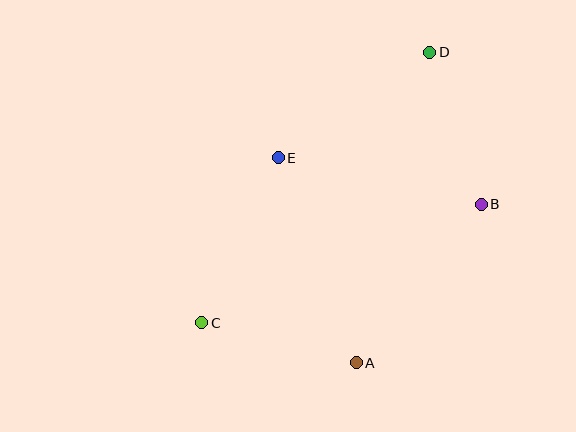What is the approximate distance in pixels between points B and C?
The distance between B and C is approximately 304 pixels.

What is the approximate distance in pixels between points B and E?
The distance between B and E is approximately 208 pixels.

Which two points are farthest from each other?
Points C and D are farthest from each other.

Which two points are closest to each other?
Points A and C are closest to each other.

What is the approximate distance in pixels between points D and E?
The distance between D and E is approximately 184 pixels.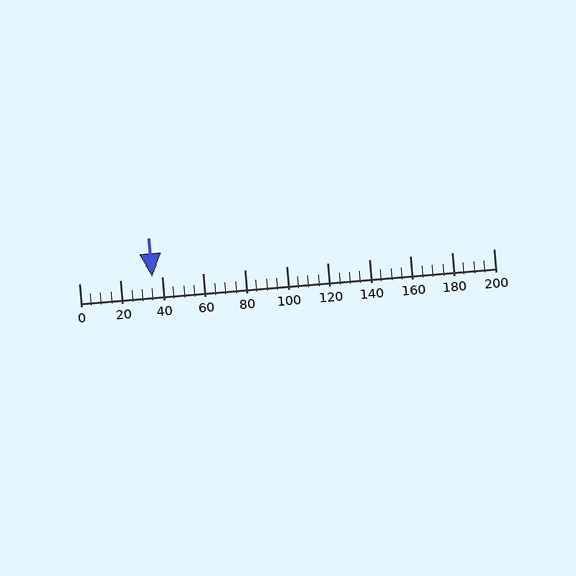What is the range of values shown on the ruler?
The ruler shows values from 0 to 200.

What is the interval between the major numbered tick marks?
The major tick marks are spaced 20 units apart.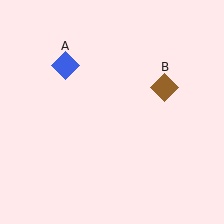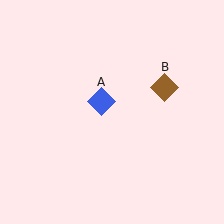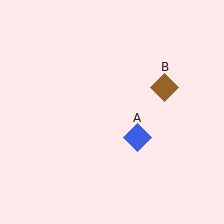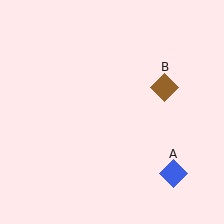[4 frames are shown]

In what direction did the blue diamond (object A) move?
The blue diamond (object A) moved down and to the right.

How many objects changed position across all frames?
1 object changed position: blue diamond (object A).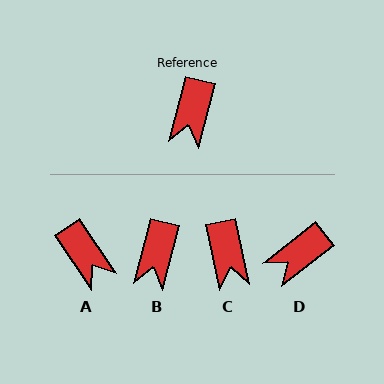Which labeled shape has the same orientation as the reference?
B.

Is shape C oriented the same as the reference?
No, it is off by about 26 degrees.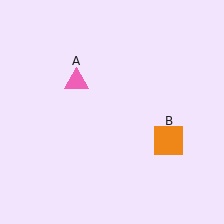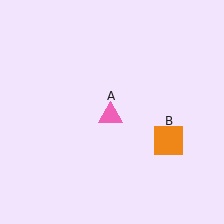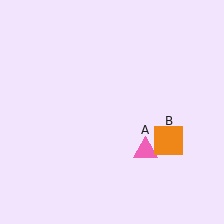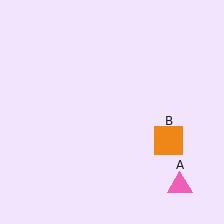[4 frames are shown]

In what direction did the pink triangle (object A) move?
The pink triangle (object A) moved down and to the right.